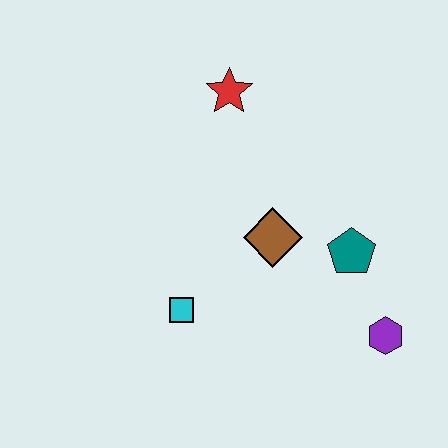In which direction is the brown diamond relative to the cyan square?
The brown diamond is to the right of the cyan square.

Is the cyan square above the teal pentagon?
No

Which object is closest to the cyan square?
The brown diamond is closest to the cyan square.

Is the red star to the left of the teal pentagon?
Yes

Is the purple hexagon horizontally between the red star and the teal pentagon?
No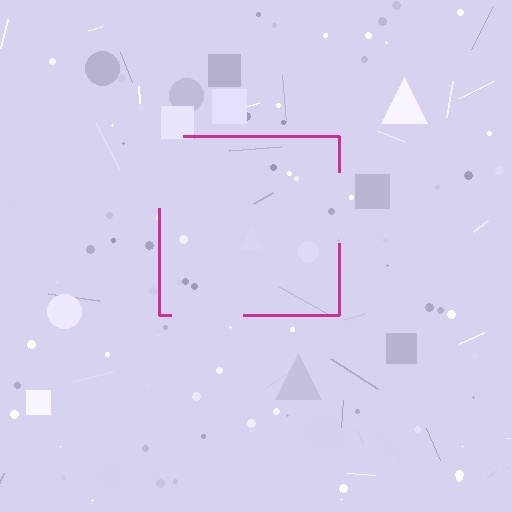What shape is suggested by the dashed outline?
The dashed outline suggests a square.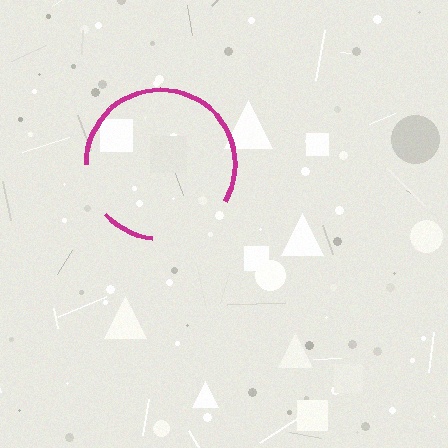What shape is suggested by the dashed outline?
The dashed outline suggests a circle.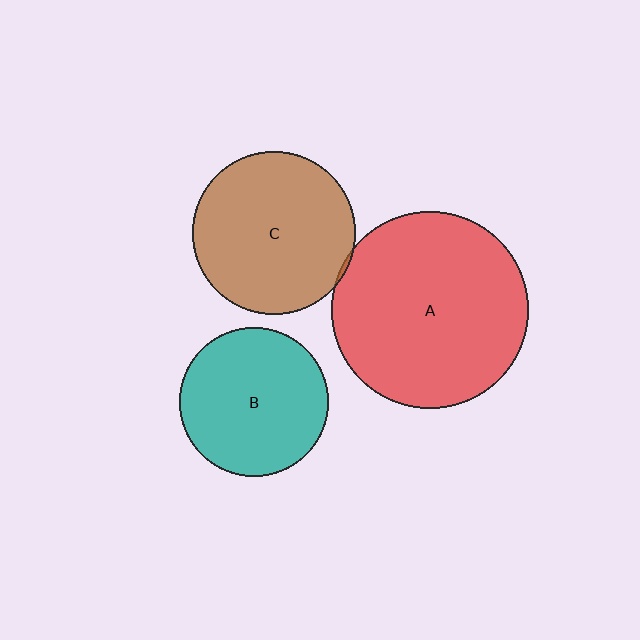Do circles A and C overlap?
Yes.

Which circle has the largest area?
Circle A (red).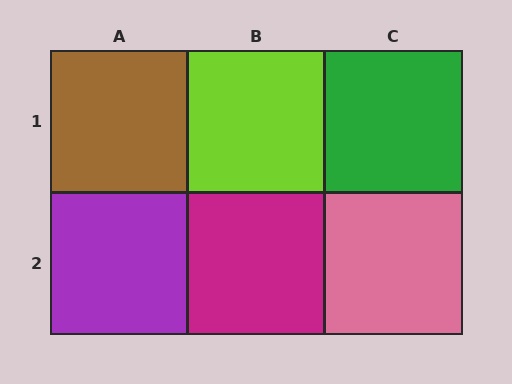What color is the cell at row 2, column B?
Magenta.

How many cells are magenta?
1 cell is magenta.